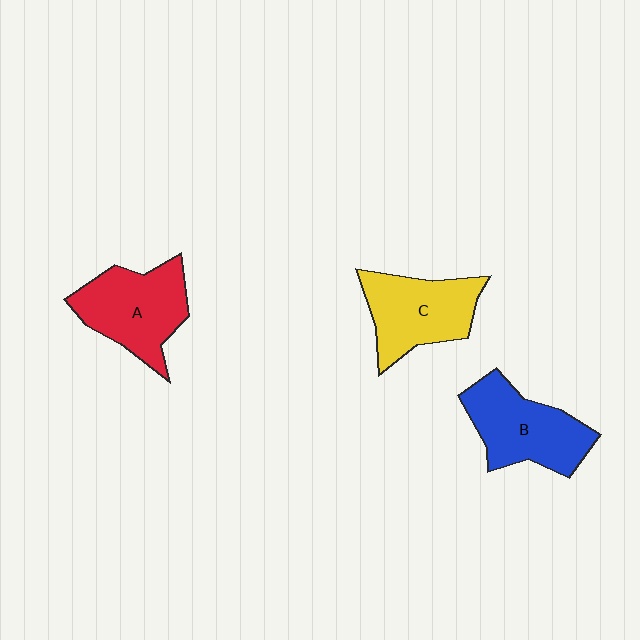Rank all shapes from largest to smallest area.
From largest to smallest: A (red), B (blue), C (yellow).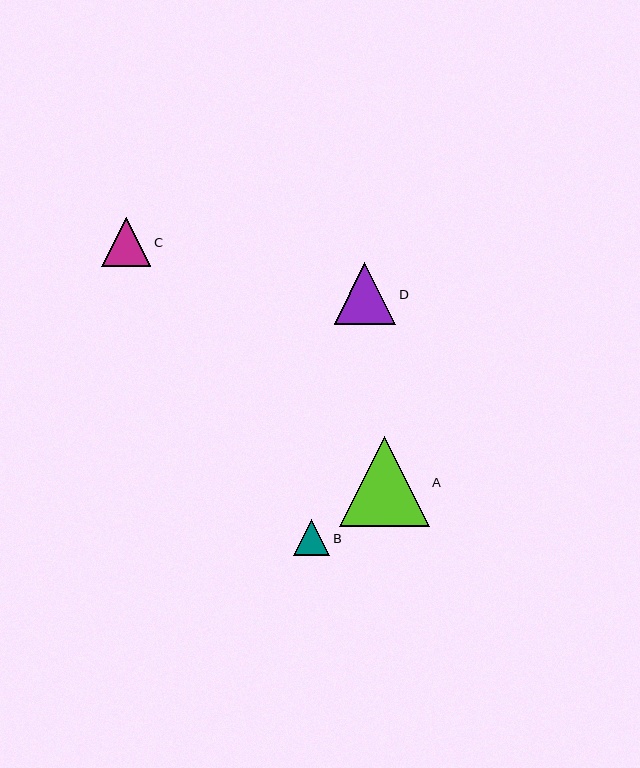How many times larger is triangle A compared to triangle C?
Triangle A is approximately 1.8 times the size of triangle C.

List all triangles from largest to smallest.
From largest to smallest: A, D, C, B.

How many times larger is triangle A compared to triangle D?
Triangle A is approximately 1.5 times the size of triangle D.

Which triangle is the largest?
Triangle A is the largest with a size of approximately 90 pixels.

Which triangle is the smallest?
Triangle B is the smallest with a size of approximately 36 pixels.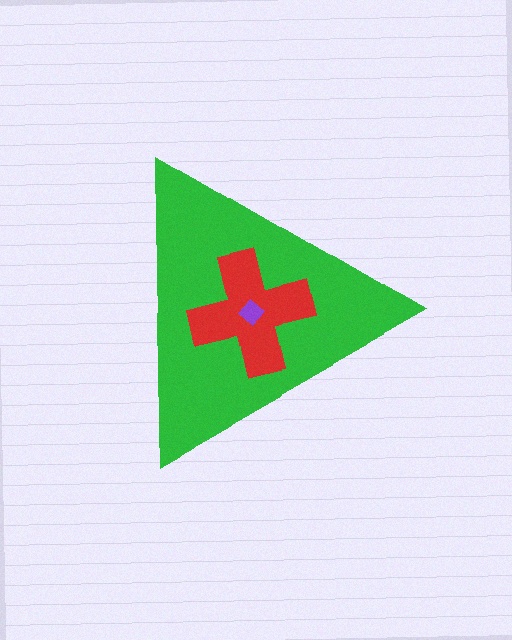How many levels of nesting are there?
3.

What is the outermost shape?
The green triangle.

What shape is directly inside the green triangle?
The red cross.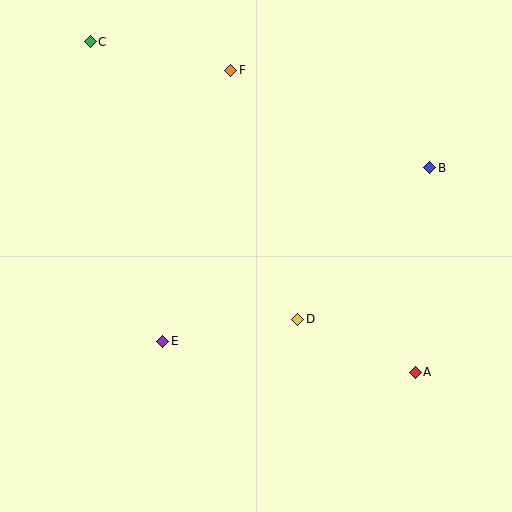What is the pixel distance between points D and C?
The distance between D and C is 347 pixels.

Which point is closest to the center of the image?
Point D at (298, 319) is closest to the center.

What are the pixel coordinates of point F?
Point F is at (231, 70).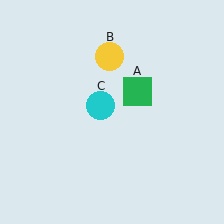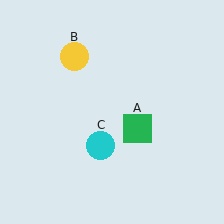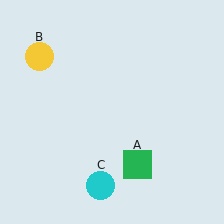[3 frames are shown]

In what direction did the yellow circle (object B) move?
The yellow circle (object B) moved left.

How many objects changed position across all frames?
3 objects changed position: green square (object A), yellow circle (object B), cyan circle (object C).